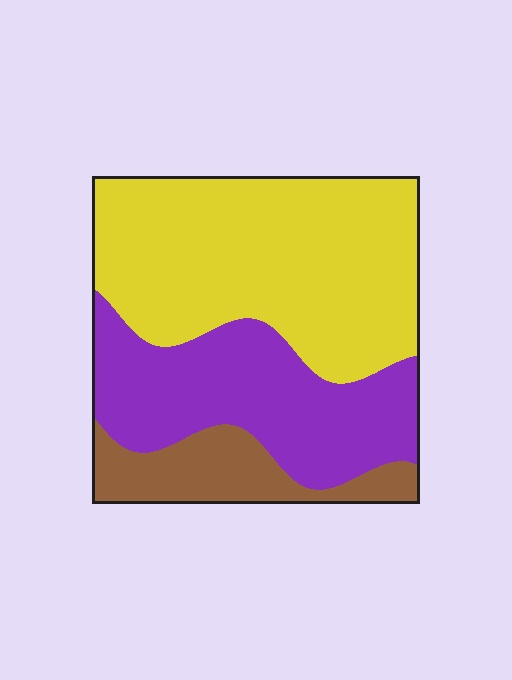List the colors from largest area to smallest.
From largest to smallest: yellow, purple, brown.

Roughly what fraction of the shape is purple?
Purple takes up about one third (1/3) of the shape.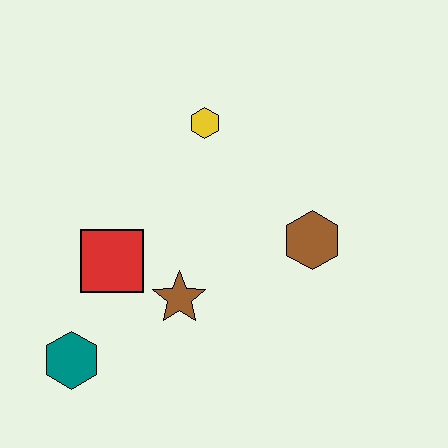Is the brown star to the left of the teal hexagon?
No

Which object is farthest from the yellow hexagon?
The teal hexagon is farthest from the yellow hexagon.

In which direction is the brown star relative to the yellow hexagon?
The brown star is below the yellow hexagon.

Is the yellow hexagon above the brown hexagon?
Yes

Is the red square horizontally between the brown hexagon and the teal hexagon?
Yes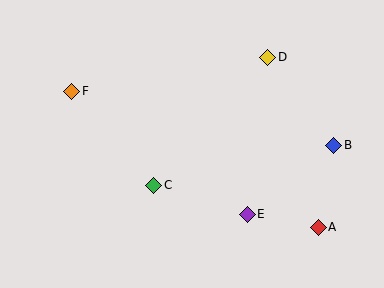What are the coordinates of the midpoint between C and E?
The midpoint between C and E is at (201, 200).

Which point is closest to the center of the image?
Point C at (154, 185) is closest to the center.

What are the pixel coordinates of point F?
Point F is at (72, 91).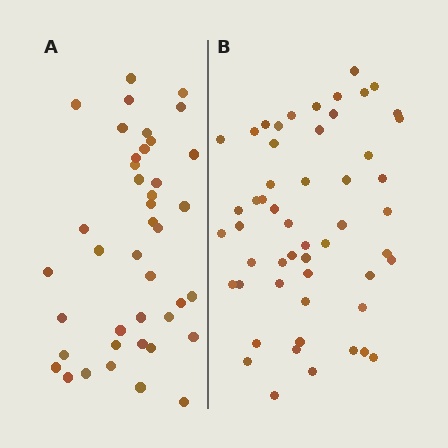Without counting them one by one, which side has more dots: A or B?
Region B (the right region) has more dots.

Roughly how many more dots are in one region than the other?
Region B has roughly 12 or so more dots than region A.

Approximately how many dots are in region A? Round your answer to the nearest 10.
About 40 dots. (The exact count is 41, which rounds to 40.)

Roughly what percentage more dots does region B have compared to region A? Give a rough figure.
About 30% more.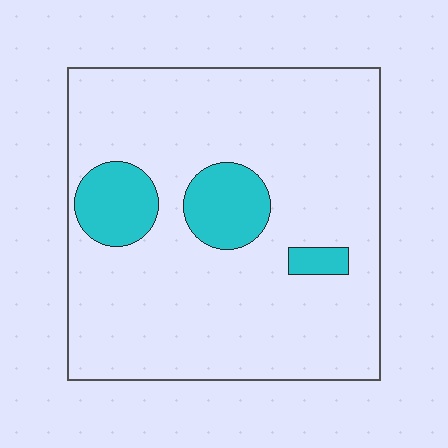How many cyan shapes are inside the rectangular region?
3.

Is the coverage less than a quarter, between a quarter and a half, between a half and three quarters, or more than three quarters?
Less than a quarter.